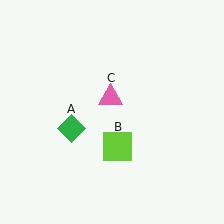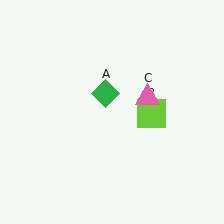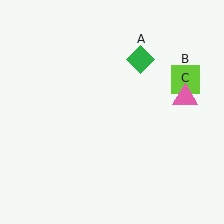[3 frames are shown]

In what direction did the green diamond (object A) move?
The green diamond (object A) moved up and to the right.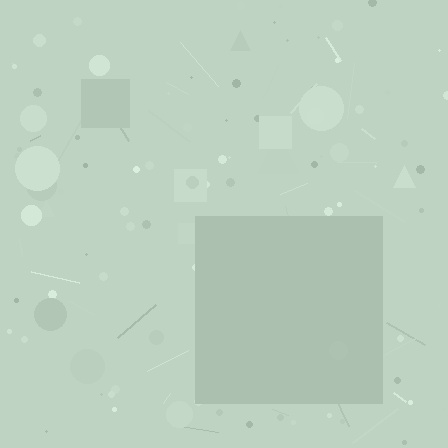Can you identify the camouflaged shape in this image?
The camouflaged shape is a square.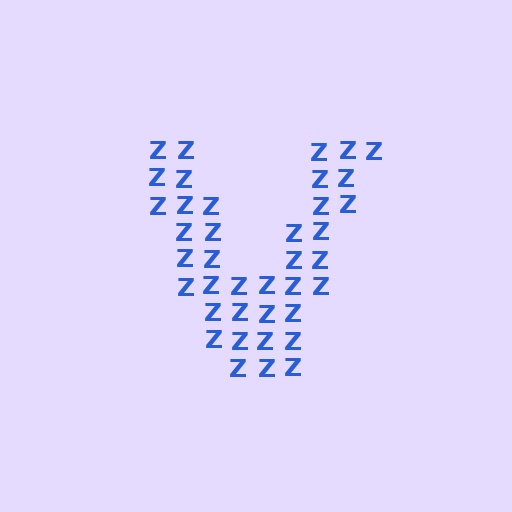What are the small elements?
The small elements are letter Z's.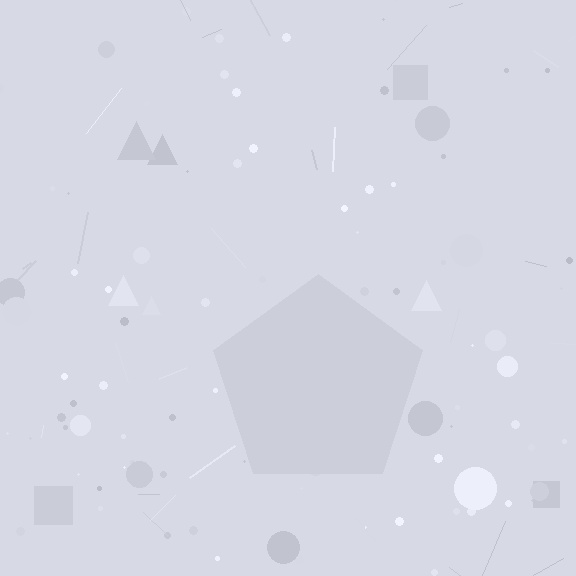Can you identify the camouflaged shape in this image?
The camouflaged shape is a pentagon.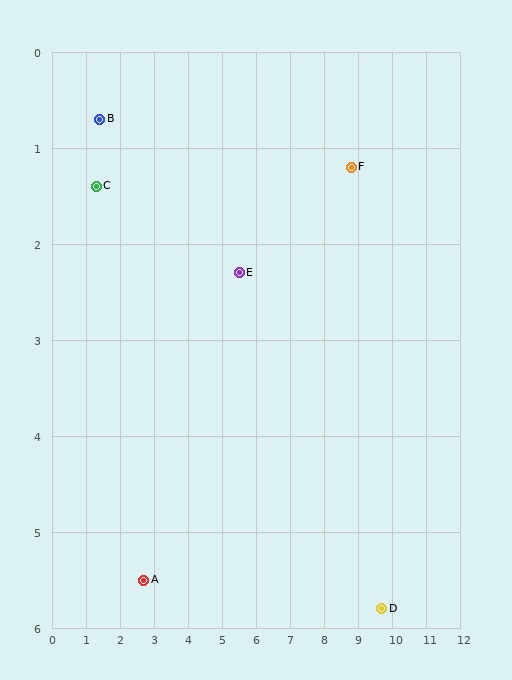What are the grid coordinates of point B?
Point B is at approximately (1.4, 0.7).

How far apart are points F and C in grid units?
Points F and C are about 7.5 grid units apart.